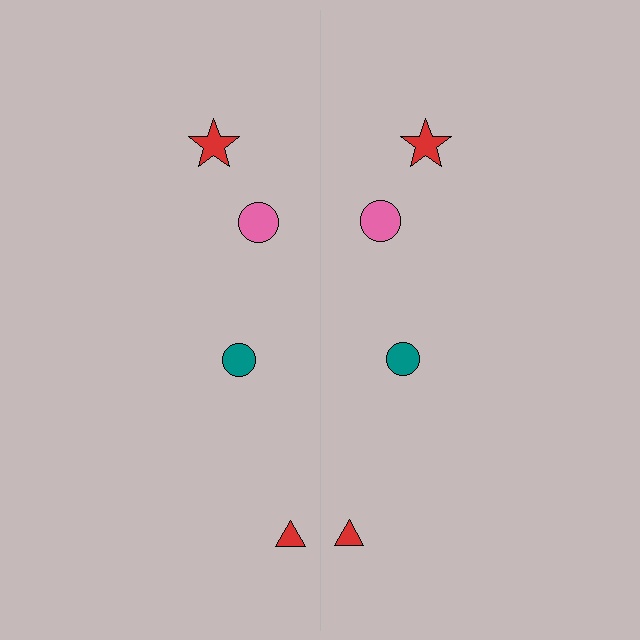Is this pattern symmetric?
Yes, this pattern has bilateral (reflection) symmetry.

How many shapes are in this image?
There are 8 shapes in this image.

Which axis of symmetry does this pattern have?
The pattern has a vertical axis of symmetry running through the center of the image.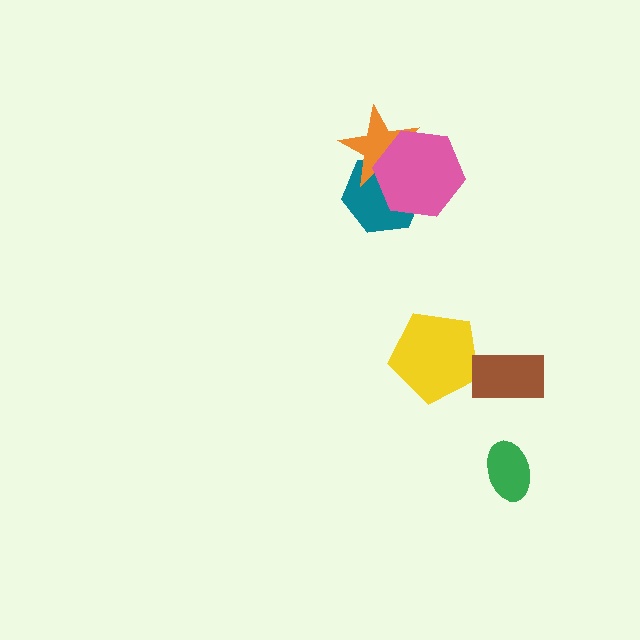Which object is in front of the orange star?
The pink hexagon is in front of the orange star.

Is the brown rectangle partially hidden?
No, no other shape covers it.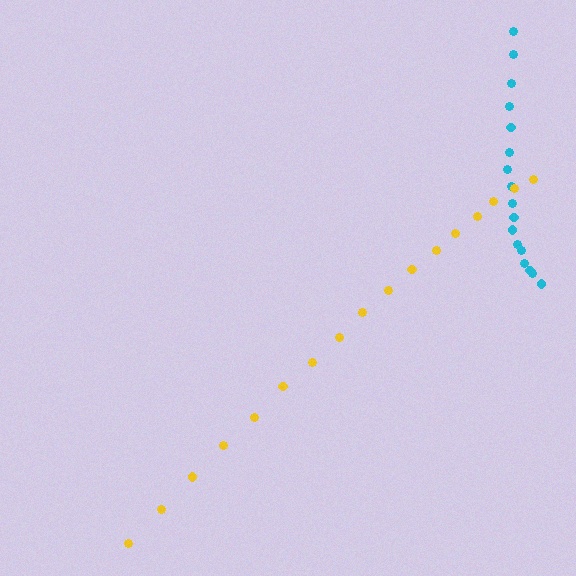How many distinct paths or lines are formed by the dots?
There are 2 distinct paths.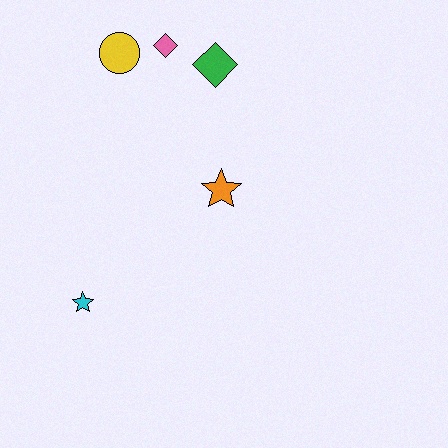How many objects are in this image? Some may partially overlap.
There are 5 objects.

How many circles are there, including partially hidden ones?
There is 1 circle.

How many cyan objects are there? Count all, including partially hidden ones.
There is 1 cyan object.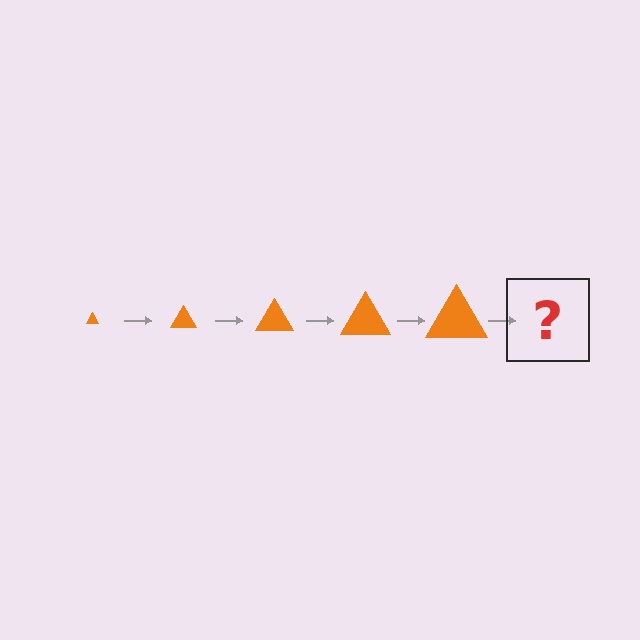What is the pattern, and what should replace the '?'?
The pattern is that the triangle gets progressively larger each step. The '?' should be an orange triangle, larger than the previous one.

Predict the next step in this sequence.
The next step is an orange triangle, larger than the previous one.